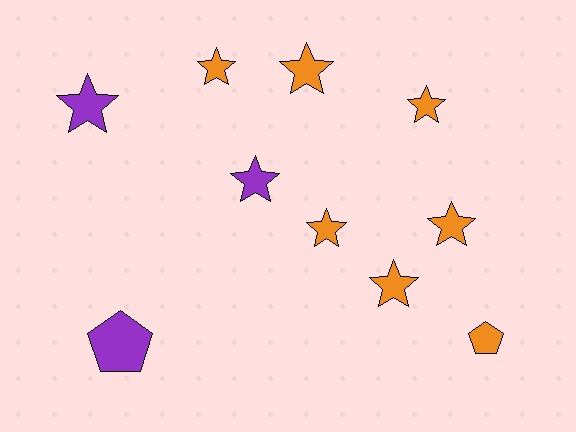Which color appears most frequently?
Orange, with 7 objects.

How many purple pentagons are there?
There is 1 purple pentagon.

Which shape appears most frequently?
Star, with 8 objects.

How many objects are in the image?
There are 10 objects.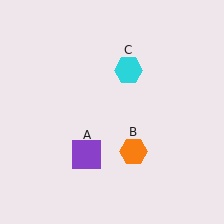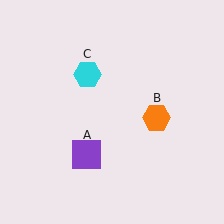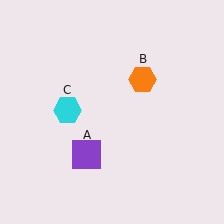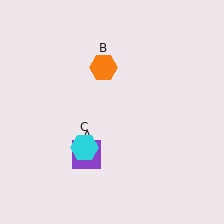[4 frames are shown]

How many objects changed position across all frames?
2 objects changed position: orange hexagon (object B), cyan hexagon (object C).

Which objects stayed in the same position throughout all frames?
Purple square (object A) remained stationary.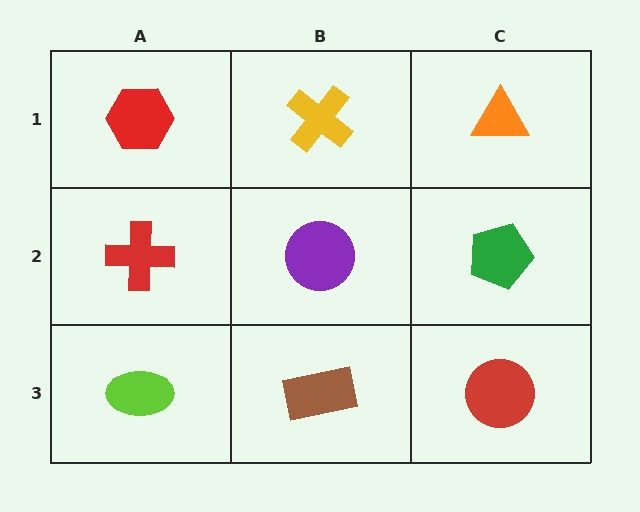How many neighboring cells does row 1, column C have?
2.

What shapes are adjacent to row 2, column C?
An orange triangle (row 1, column C), a red circle (row 3, column C), a purple circle (row 2, column B).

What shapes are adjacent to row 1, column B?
A purple circle (row 2, column B), a red hexagon (row 1, column A), an orange triangle (row 1, column C).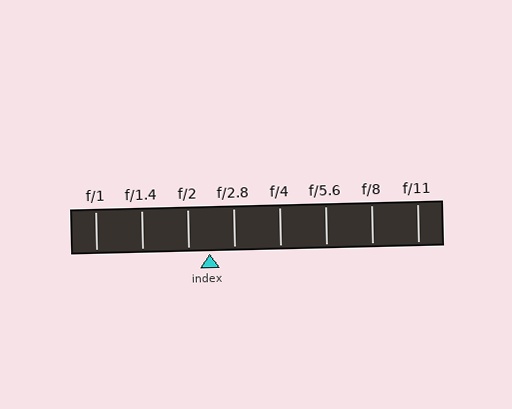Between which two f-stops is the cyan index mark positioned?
The index mark is between f/2 and f/2.8.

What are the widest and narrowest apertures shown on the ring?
The widest aperture shown is f/1 and the narrowest is f/11.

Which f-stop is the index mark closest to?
The index mark is closest to f/2.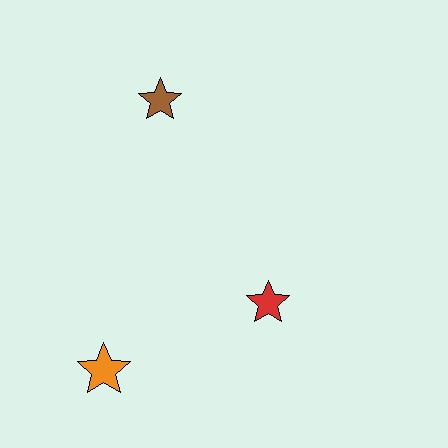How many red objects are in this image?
There is 1 red object.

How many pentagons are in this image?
There are no pentagons.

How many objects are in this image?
There are 3 objects.